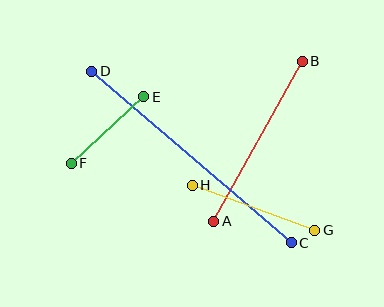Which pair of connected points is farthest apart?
Points C and D are farthest apart.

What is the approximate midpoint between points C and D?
The midpoint is at approximately (191, 157) pixels.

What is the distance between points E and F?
The distance is approximately 98 pixels.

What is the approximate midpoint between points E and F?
The midpoint is at approximately (107, 130) pixels.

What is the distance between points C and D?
The distance is approximately 263 pixels.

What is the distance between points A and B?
The distance is approximately 183 pixels.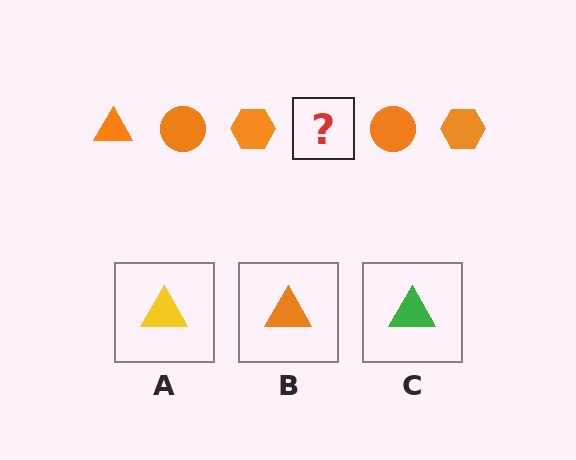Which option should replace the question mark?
Option B.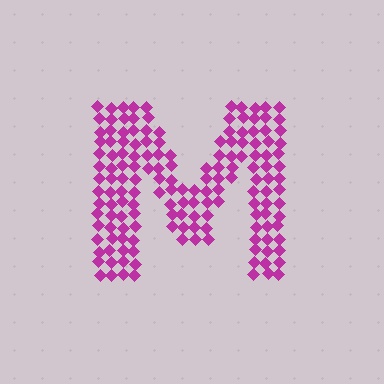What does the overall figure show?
The overall figure shows the letter M.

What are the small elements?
The small elements are diamonds.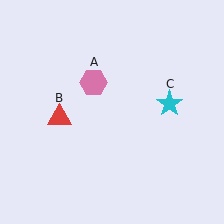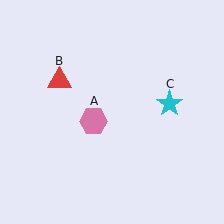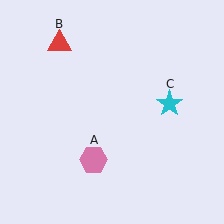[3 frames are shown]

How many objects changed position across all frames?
2 objects changed position: pink hexagon (object A), red triangle (object B).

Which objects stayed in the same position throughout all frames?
Cyan star (object C) remained stationary.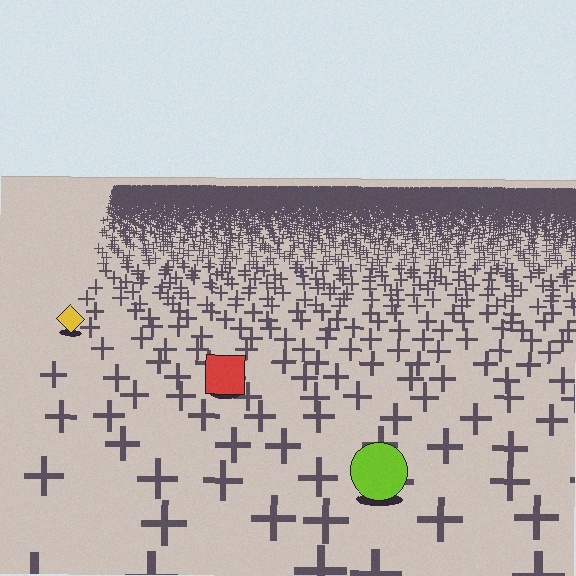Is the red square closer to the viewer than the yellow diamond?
Yes. The red square is closer — you can tell from the texture gradient: the ground texture is coarser near it.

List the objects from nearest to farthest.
From nearest to farthest: the lime circle, the red square, the yellow diamond.